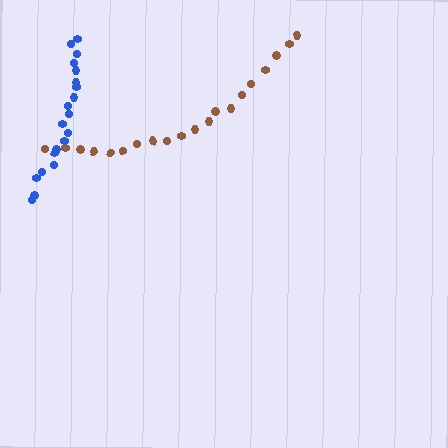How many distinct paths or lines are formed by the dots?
There are 2 distinct paths.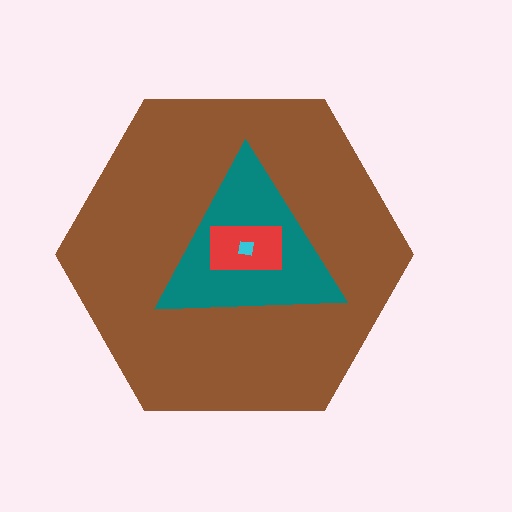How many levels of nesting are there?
4.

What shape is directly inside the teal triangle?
The red rectangle.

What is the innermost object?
The cyan square.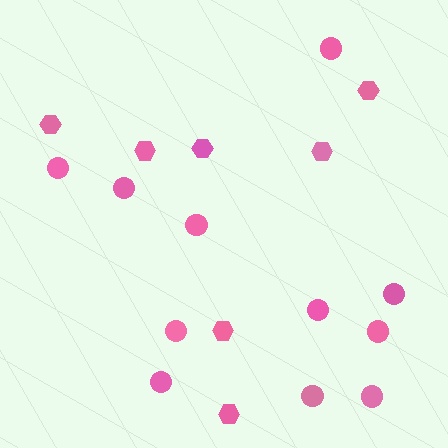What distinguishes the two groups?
There are 2 groups: one group of hexagons (7) and one group of circles (11).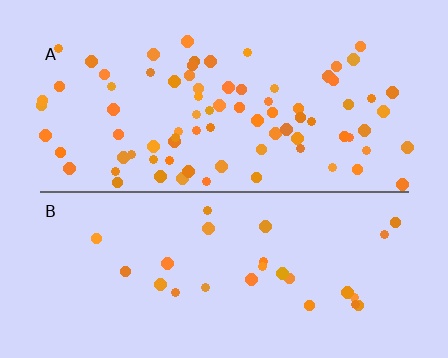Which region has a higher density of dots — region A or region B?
A (the top).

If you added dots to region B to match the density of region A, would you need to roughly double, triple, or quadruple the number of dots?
Approximately triple.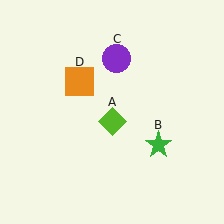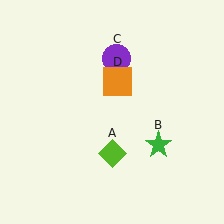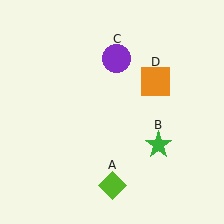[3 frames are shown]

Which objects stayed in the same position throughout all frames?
Green star (object B) and purple circle (object C) remained stationary.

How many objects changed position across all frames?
2 objects changed position: lime diamond (object A), orange square (object D).